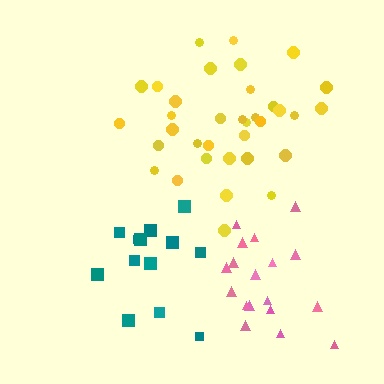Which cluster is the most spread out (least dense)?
Pink.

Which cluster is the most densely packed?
Teal.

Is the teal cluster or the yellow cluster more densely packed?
Teal.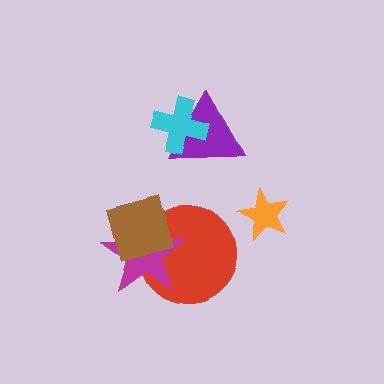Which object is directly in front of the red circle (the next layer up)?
The magenta star is directly in front of the red circle.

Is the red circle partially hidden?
Yes, it is partially covered by another shape.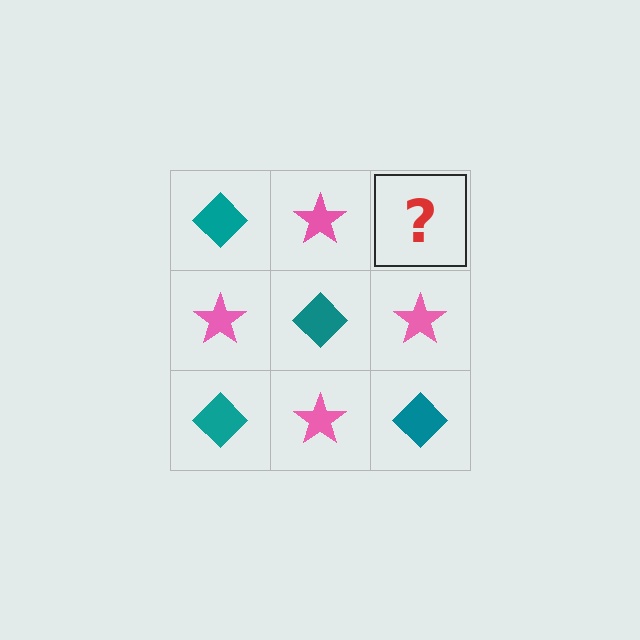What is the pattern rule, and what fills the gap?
The rule is that it alternates teal diamond and pink star in a checkerboard pattern. The gap should be filled with a teal diamond.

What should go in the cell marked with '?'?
The missing cell should contain a teal diamond.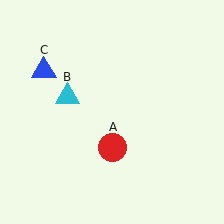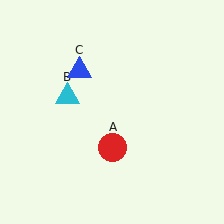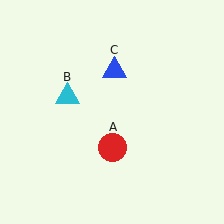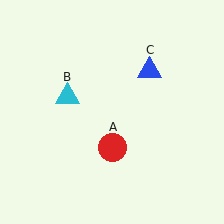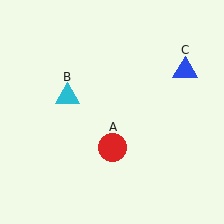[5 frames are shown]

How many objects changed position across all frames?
1 object changed position: blue triangle (object C).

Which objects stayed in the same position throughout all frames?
Red circle (object A) and cyan triangle (object B) remained stationary.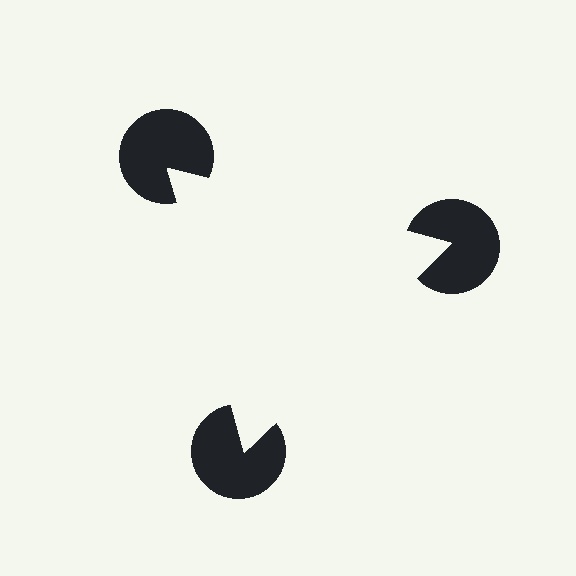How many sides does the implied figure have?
3 sides.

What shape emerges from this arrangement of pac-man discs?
An illusory triangle — its edges are inferred from the aligned wedge cuts in the pac-man discs, not physically drawn.